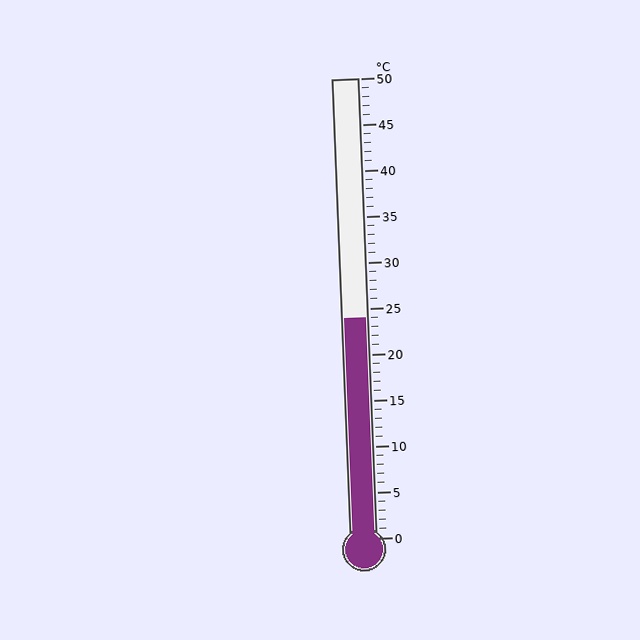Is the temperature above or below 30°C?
The temperature is below 30°C.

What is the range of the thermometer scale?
The thermometer scale ranges from 0°C to 50°C.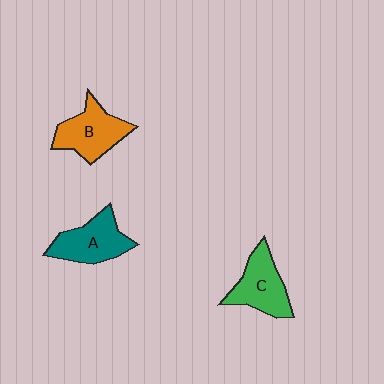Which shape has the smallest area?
Shape C (green).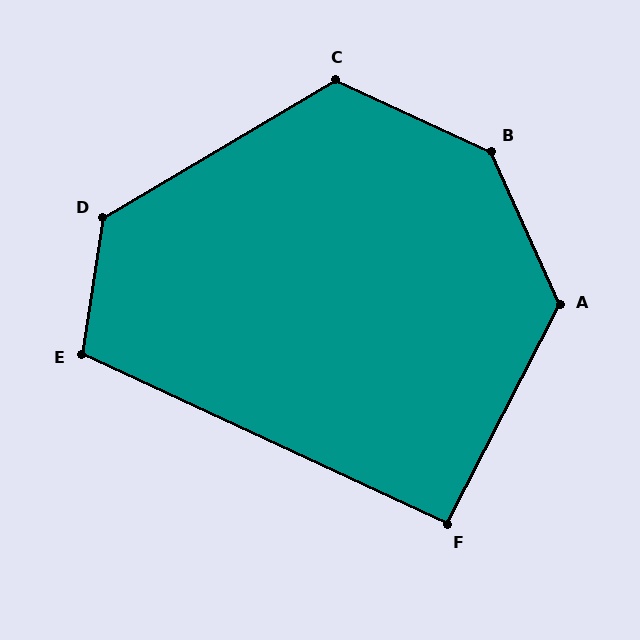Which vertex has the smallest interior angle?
F, at approximately 92 degrees.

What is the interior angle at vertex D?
Approximately 129 degrees (obtuse).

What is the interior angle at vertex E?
Approximately 106 degrees (obtuse).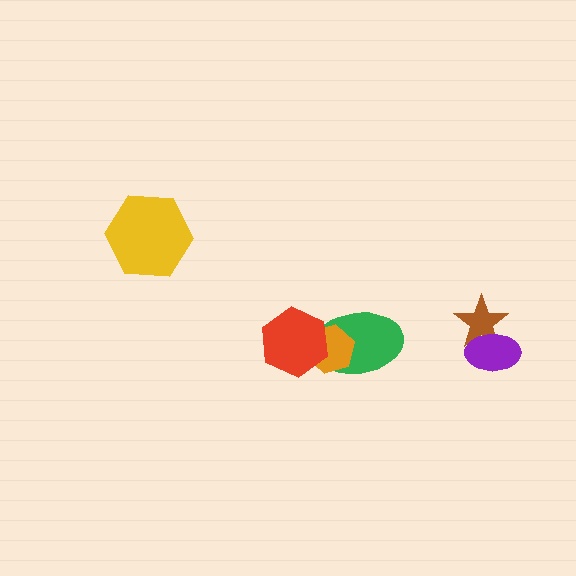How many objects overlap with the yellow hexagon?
0 objects overlap with the yellow hexagon.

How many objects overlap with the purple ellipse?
1 object overlaps with the purple ellipse.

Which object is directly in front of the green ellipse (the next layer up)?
The orange hexagon is directly in front of the green ellipse.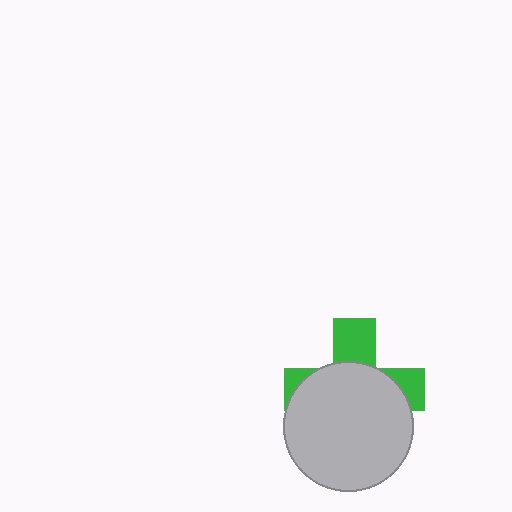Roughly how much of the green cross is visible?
A small part of it is visible (roughly 35%).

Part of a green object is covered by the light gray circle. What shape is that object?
It is a cross.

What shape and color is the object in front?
The object in front is a light gray circle.